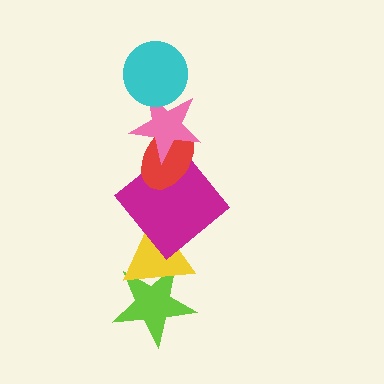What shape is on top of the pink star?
The cyan circle is on top of the pink star.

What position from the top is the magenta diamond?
The magenta diamond is 4th from the top.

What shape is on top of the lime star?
The yellow triangle is on top of the lime star.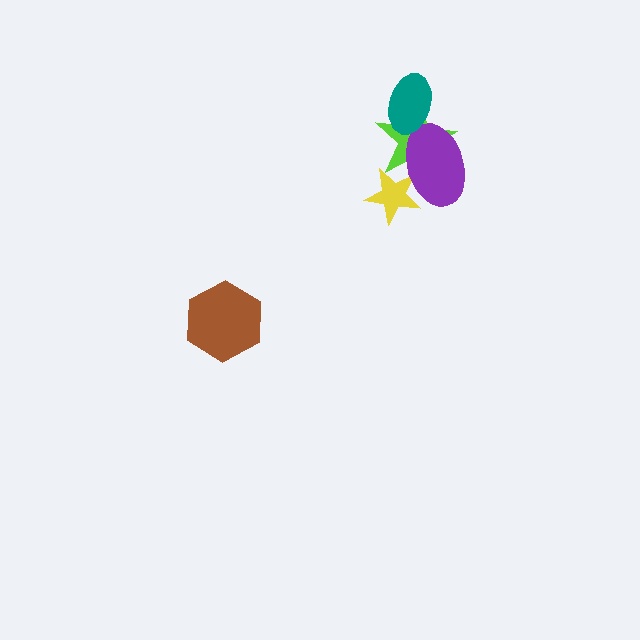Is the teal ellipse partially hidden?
No, no other shape covers it.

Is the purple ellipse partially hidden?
Yes, it is partially covered by another shape.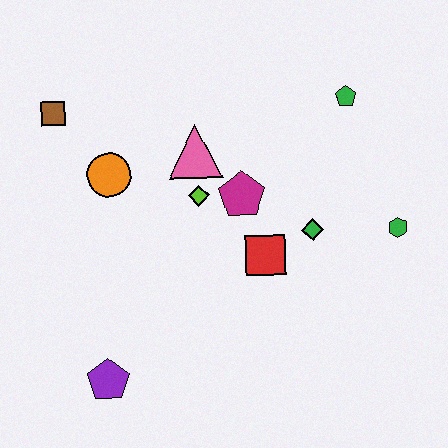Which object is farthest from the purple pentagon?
The green pentagon is farthest from the purple pentagon.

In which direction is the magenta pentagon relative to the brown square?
The magenta pentagon is to the right of the brown square.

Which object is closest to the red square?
The green diamond is closest to the red square.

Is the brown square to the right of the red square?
No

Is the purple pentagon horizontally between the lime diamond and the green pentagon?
No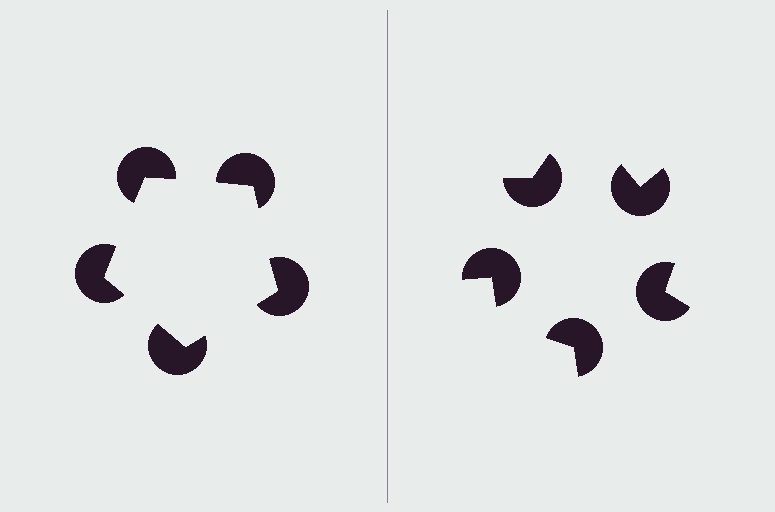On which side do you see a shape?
An illusory pentagon appears on the left side. On the right side the wedge cuts are rotated, so no coherent shape forms.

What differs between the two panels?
The pac-man discs are positioned identically on both sides; only the wedge orientations differ. On the left they align to a pentagon; on the right they are misaligned.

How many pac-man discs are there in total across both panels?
10 — 5 on each side.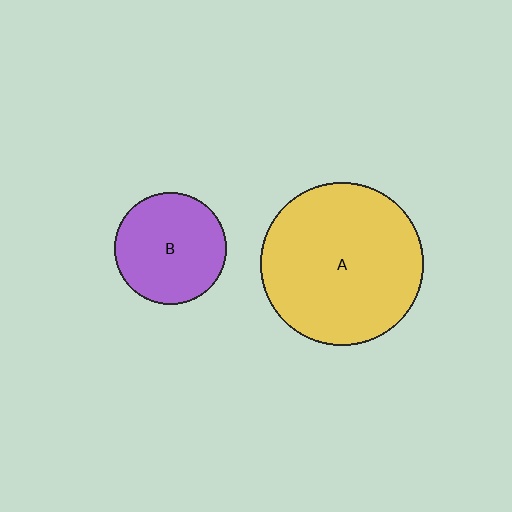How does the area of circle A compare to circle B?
Approximately 2.1 times.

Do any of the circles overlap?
No, none of the circles overlap.